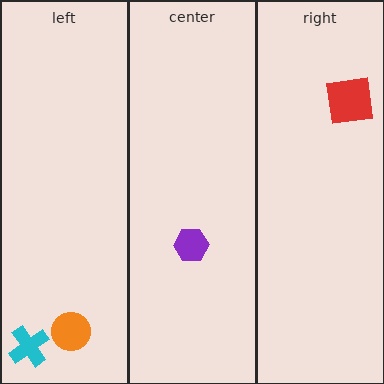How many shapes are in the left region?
2.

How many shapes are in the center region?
1.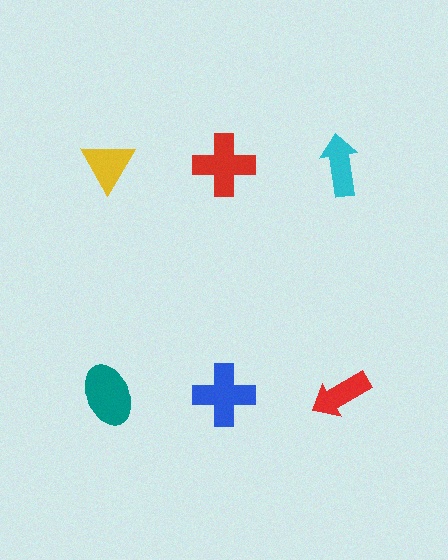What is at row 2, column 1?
A teal ellipse.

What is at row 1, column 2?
A red cross.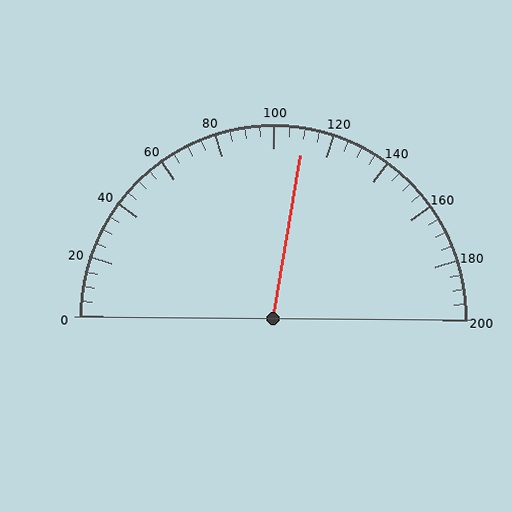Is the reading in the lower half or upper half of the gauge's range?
The reading is in the upper half of the range (0 to 200).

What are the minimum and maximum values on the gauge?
The gauge ranges from 0 to 200.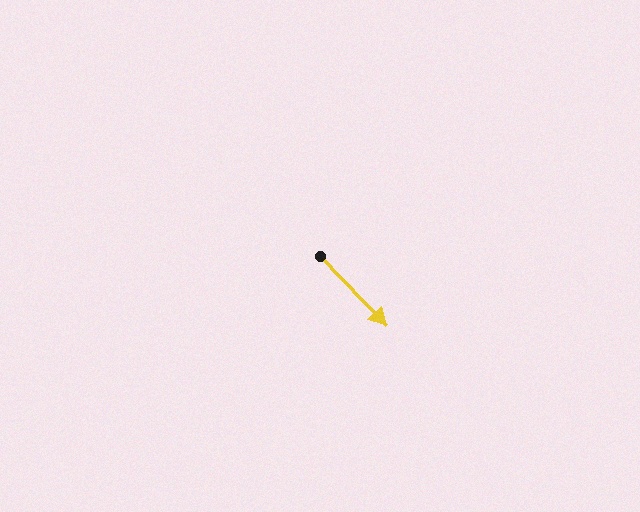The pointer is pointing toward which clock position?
Roughly 5 o'clock.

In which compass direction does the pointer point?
Southeast.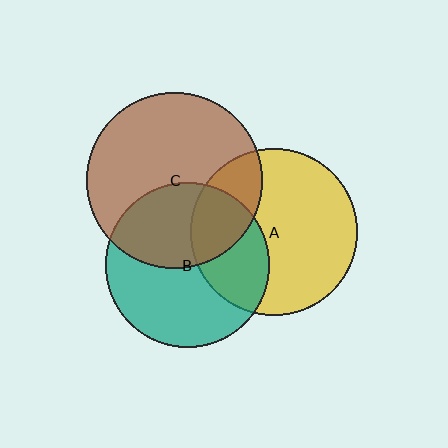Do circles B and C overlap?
Yes.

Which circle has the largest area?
Circle C (brown).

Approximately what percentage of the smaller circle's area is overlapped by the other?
Approximately 40%.